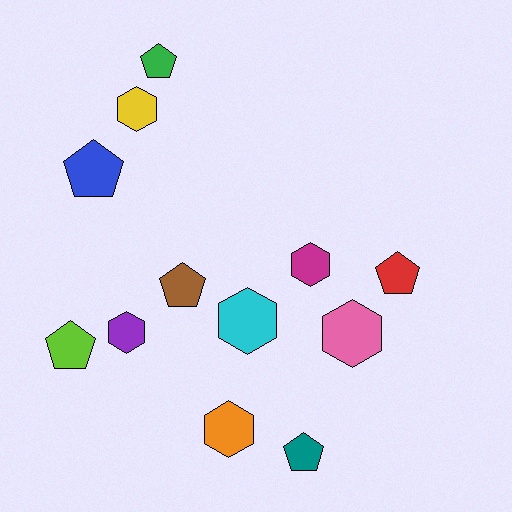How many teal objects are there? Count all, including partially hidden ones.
There is 1 teal object.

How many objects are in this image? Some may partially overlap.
There are 12 objects.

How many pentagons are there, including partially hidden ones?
There are 6 pentagons.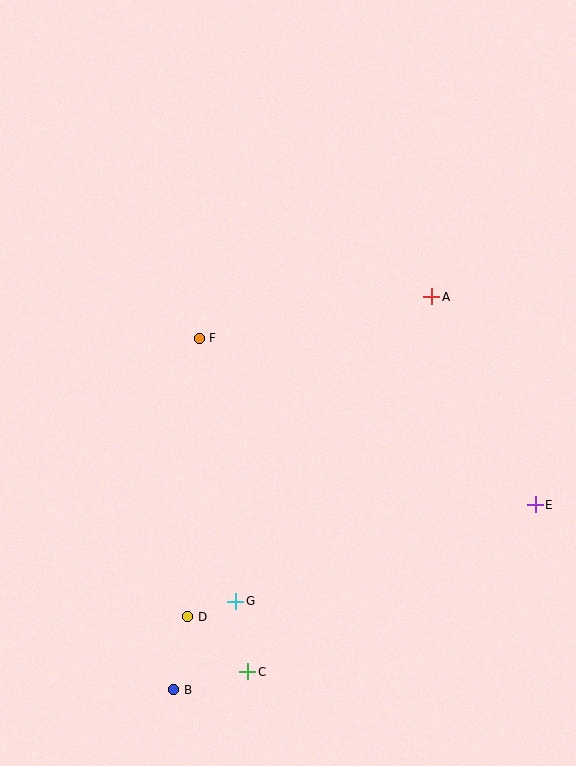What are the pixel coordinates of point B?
Point B is at (174, 690).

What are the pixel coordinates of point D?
Point D is at (188, 617).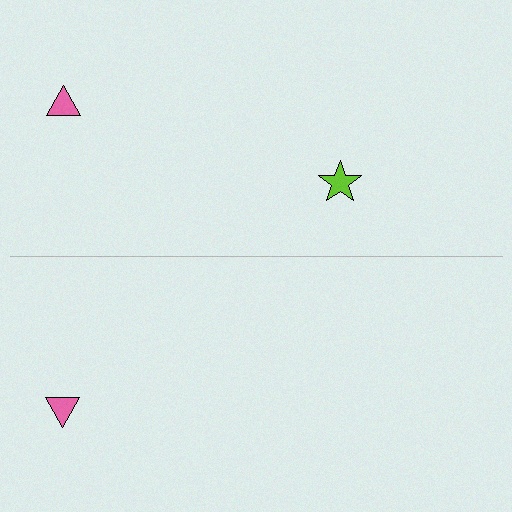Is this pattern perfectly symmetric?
No, the pattern is not perfectly symmetric. A lime star is missing from the bottom side.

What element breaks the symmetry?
A lime star is missing from the bottom side.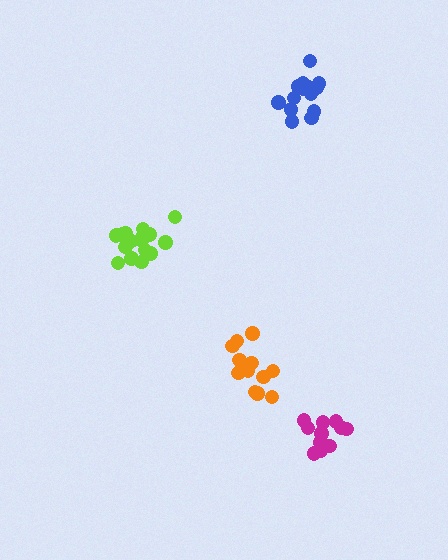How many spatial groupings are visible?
There are 4 spatial groupings.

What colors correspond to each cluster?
The clusters are colored: lime, magenta, orange, blue.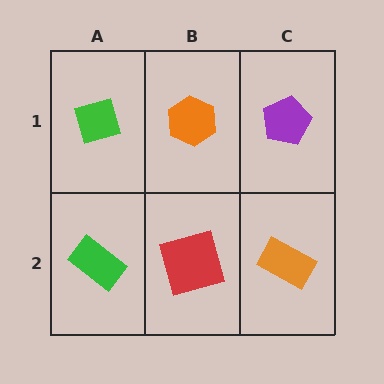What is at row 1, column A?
A green diamond.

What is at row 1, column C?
A purple pentagon.